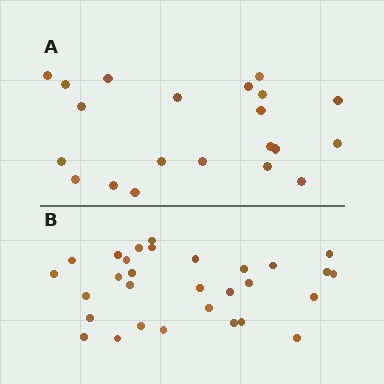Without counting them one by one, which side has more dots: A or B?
Region B (the bottom region) has more dots.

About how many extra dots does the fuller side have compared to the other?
Region B has roughly 8 or so more dots than region A.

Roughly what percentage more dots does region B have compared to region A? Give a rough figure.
About 45% more.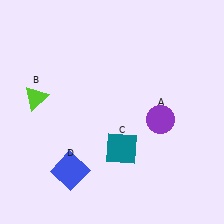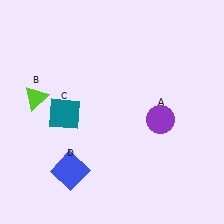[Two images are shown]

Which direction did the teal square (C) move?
The teal square (C) moved left.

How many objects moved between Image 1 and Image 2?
1 object moved between the two images.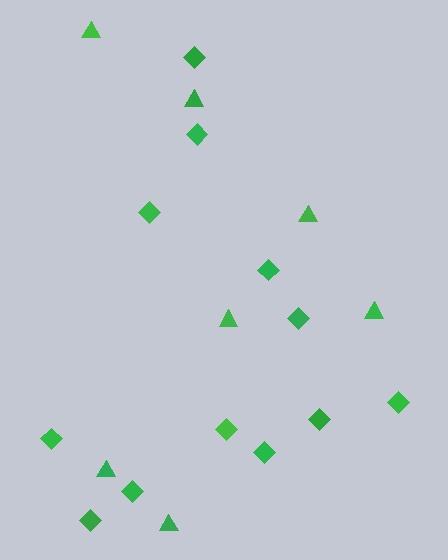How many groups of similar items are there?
There are 2 groups: one group of triangles (7) and one group of diamonds (12).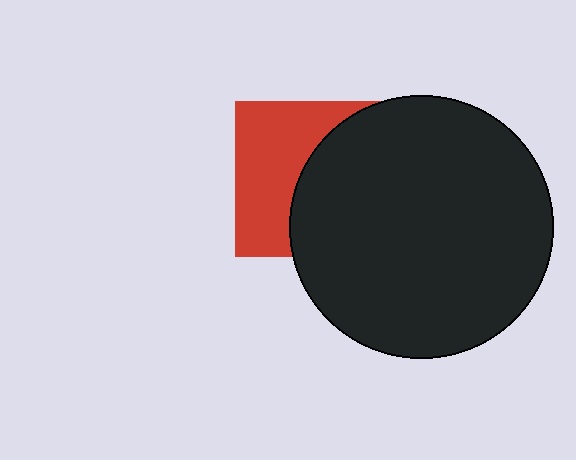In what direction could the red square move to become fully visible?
The red square could move left. That would shift it out from behind the black circle entirely.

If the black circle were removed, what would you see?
You would see the complete red square.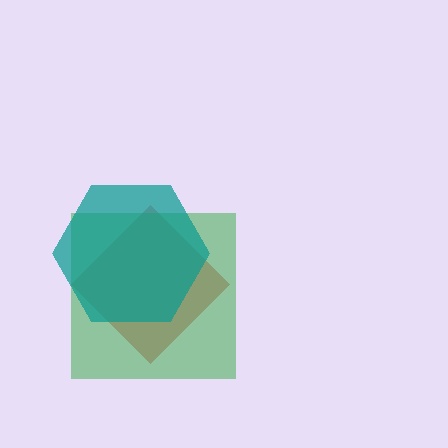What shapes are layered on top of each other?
The layered shapes are: a red diamond, a green square, a teal hexagon.